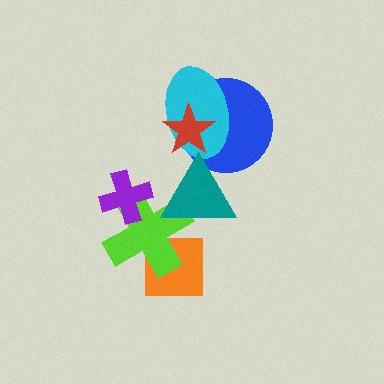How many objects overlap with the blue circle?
3 objects overlap with the blue circle.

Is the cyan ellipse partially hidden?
Yes, it is partially covered by another shape.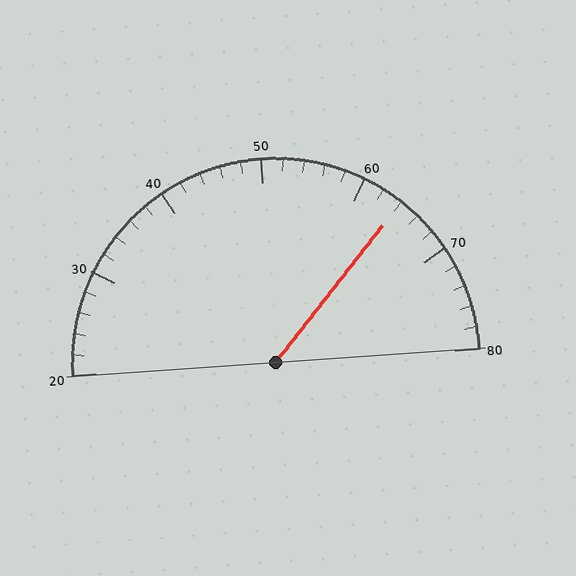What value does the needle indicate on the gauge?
The needle indicates approximately 64.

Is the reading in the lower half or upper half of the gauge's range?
The reading is in the upper half of the range (20 to 80).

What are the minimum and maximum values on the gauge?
The gauge ranges from 20 to 80.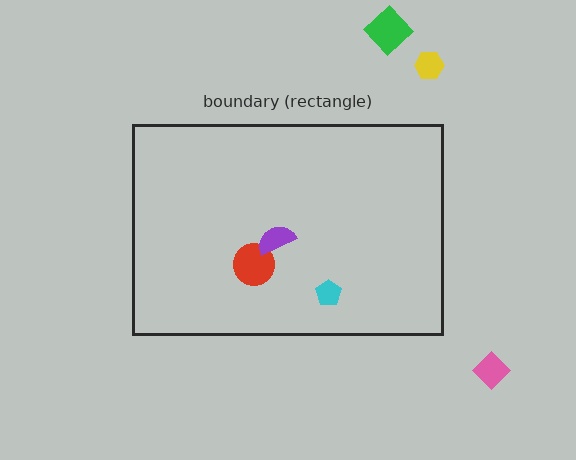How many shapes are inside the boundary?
3 inside, 3 outside.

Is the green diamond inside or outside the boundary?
Outside.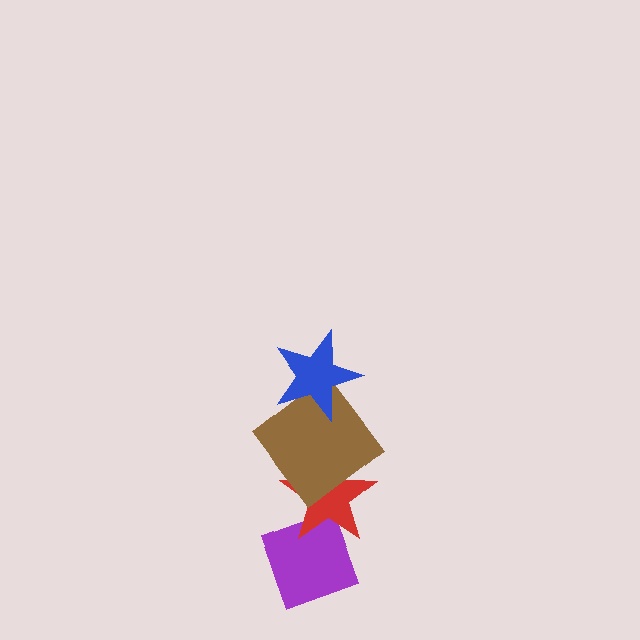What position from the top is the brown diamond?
The brown diamond is 2nd from the top.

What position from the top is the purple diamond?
The purple diamond is 4th from the top.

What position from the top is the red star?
The red star is 3rd from the top.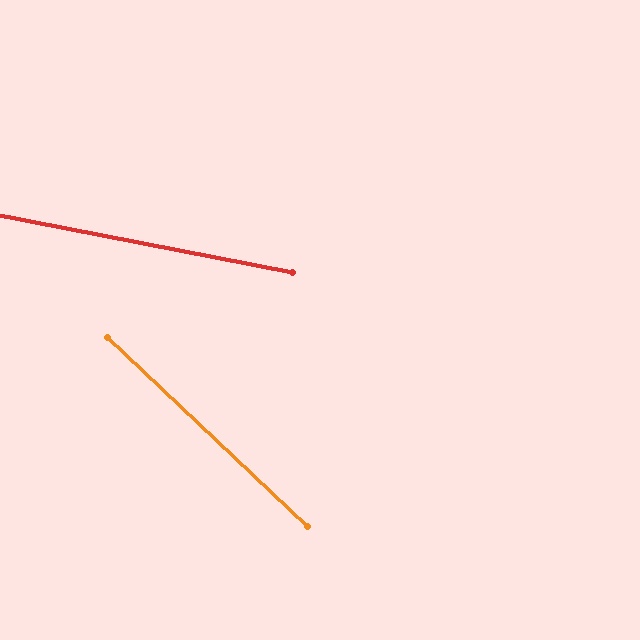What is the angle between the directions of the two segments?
Approximately 32 degrees.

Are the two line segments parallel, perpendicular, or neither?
Neither parallel nor perpendicular — they differ by about 32°.